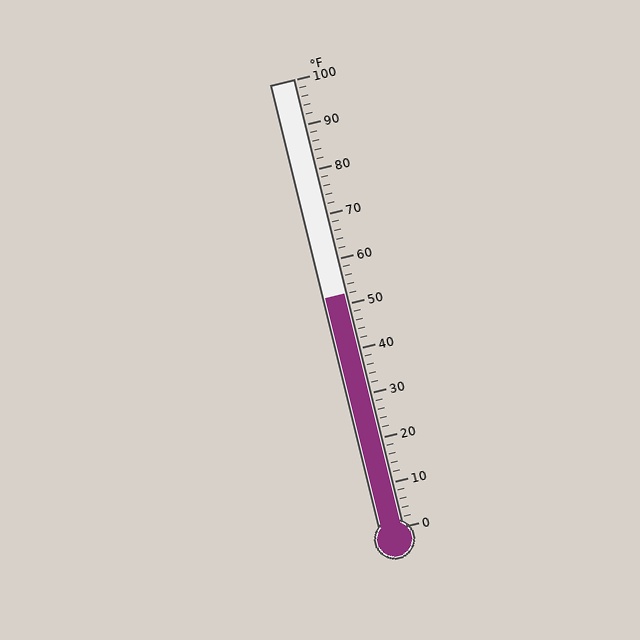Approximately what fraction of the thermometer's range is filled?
The thermometer is filled to approximately 50% of its range.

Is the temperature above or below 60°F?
The temperature is below 60°F.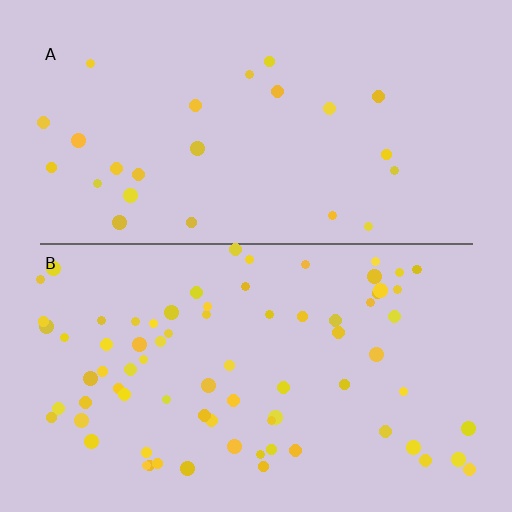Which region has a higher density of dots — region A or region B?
B (the bottom).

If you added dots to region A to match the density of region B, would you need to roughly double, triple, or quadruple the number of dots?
Approximately triple.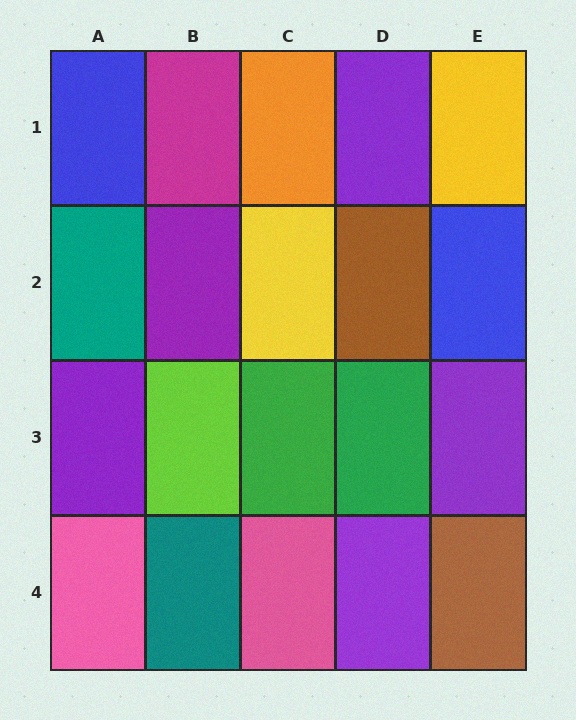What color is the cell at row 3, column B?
Lime.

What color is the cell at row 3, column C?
Green.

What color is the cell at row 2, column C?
Yellow.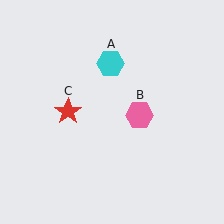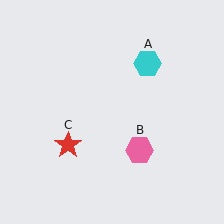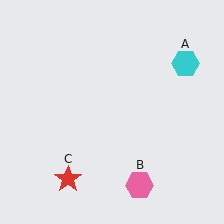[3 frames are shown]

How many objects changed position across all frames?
3 objects changed position: cyan hexagon (object A), pink hexagon (object B), red star (object C).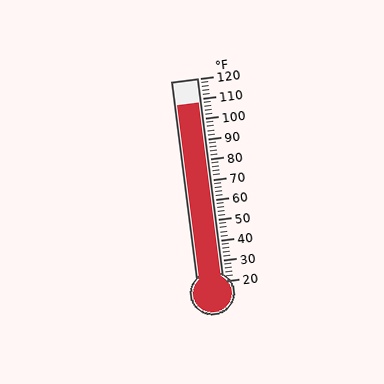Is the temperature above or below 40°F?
The temperature is above 40°F.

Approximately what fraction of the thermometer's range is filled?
The thermometer is filled to approximately 90% of its range.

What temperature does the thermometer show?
The thermometer shows approximately 108°F.